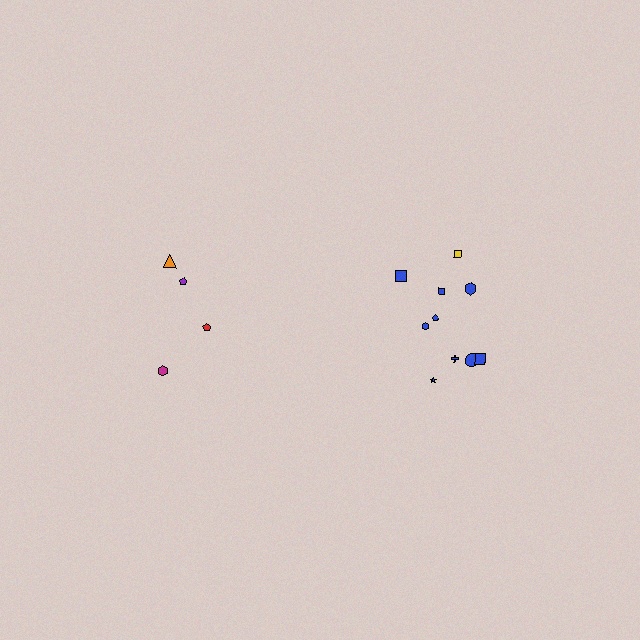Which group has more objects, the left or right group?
The right group.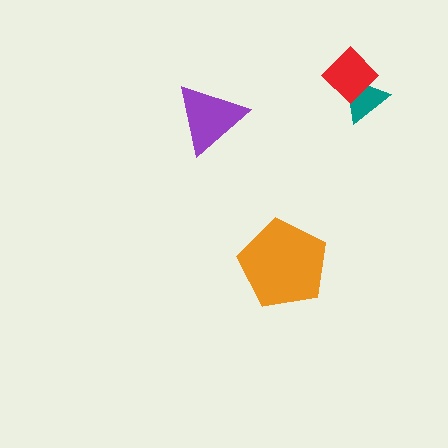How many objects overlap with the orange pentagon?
0 objects overlap with the orange pentagon.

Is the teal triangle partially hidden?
Yes, it is partially covered by another shape.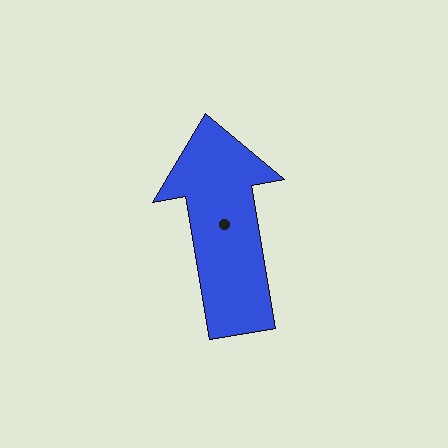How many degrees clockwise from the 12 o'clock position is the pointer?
Approximately 350 degrees.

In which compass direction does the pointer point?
North.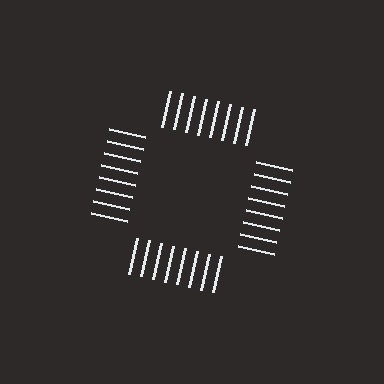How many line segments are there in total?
32 — 8 along each of the 4 edges.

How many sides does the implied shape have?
4 sides — the line-ends trace a square.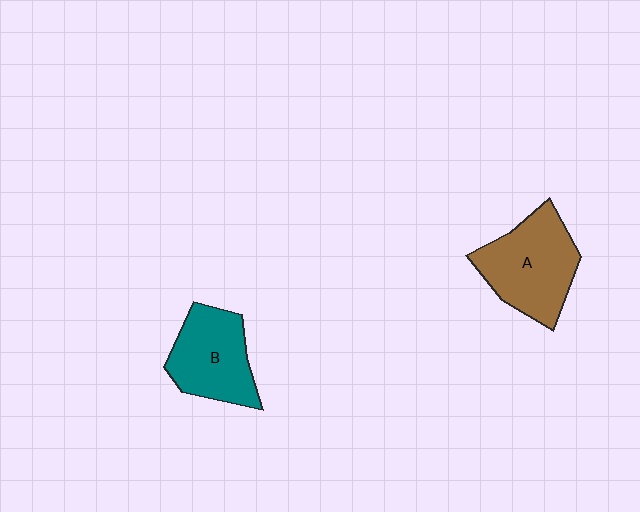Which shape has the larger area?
Shape A (brown).